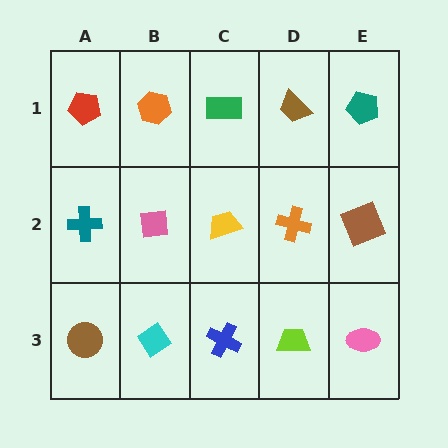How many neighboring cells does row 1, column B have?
3.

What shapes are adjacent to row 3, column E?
A brown square (row 2, column E), a lime trapezoid (row 3, column D).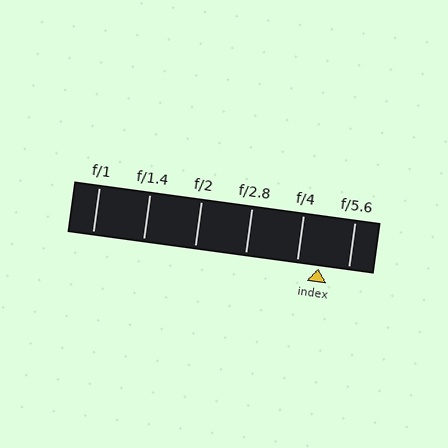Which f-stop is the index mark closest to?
The index mark is closest to f/4.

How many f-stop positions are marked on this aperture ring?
There are 6 f-stop positions marked.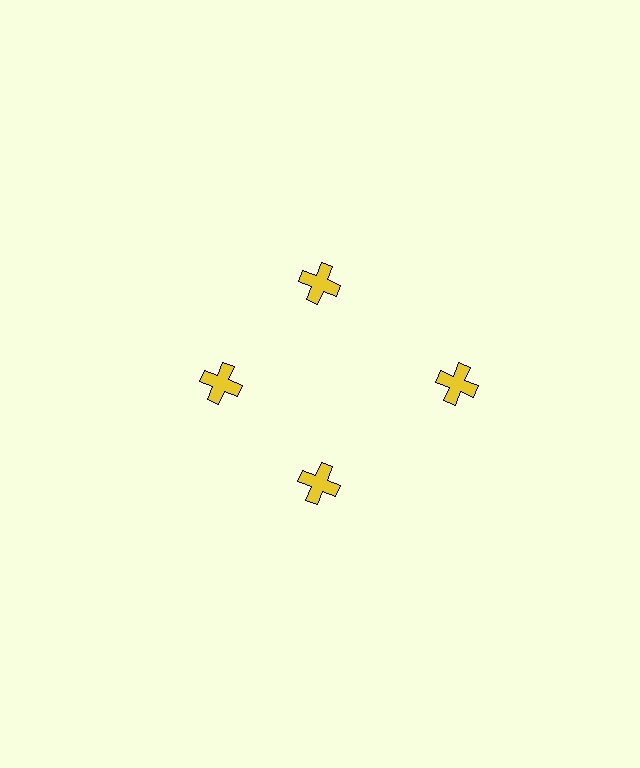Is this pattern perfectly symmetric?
No. The 4 yellow crosses are arranged in a ring, but one element near the 3 o'clock position is pushed outward from the center, breaking the 4-fold rotational symmetry.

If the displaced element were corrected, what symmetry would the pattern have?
It would have 4-fold rotational symmetry — the pattern would map onto itself every 90 degrees.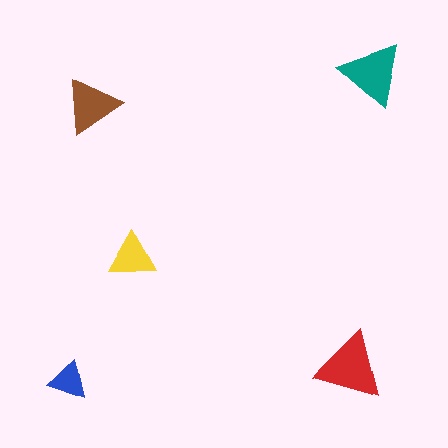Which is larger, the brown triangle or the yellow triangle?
The brown one.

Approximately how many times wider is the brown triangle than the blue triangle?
About 1.5 times wider.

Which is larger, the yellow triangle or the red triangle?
The red one.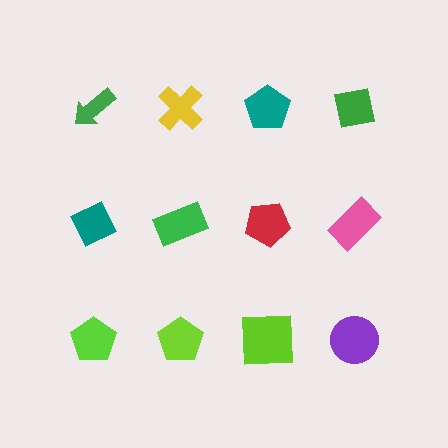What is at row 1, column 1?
A green arrow.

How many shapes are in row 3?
4 shapes.